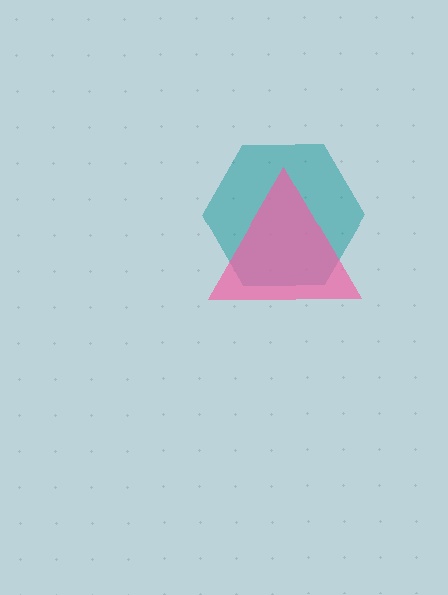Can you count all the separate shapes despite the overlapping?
Yes, there are 2 separate shapes.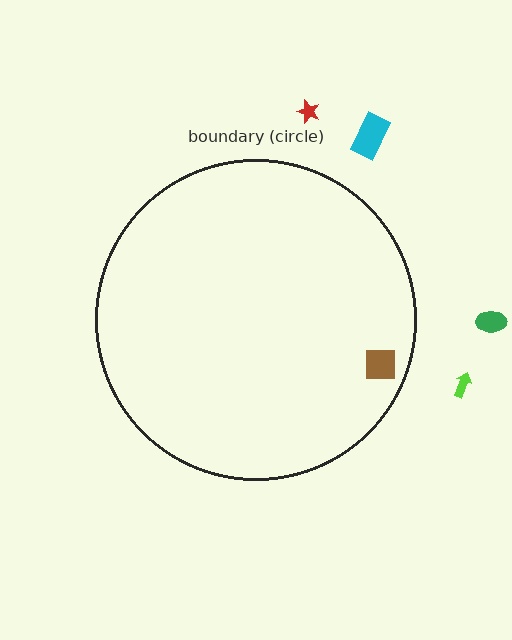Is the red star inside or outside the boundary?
Outside.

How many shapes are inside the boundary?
1 inside, 4 outside.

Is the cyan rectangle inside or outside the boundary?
Outside.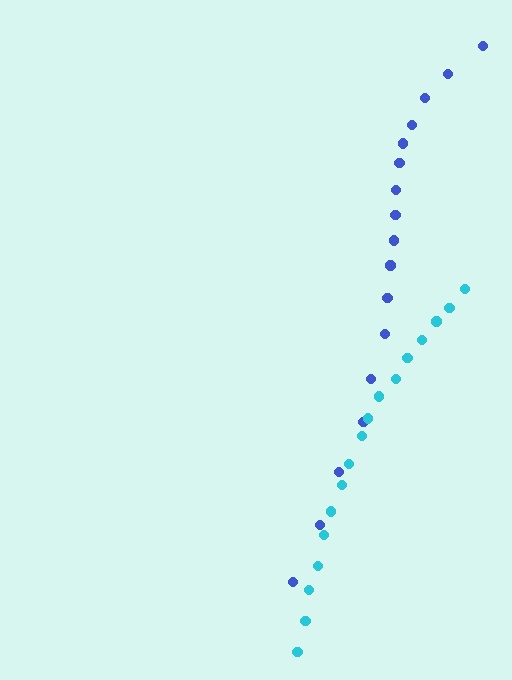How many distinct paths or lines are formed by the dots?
There are 2 distinct paths.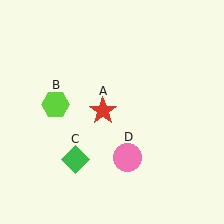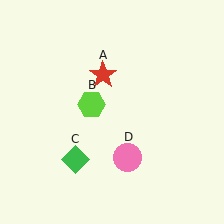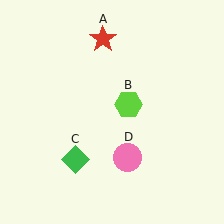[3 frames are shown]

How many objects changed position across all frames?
2 objects changed position: red star (object A), lime hexagon (object B).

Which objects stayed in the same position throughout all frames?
Green diamond (object C) and pink circle (object D) remained stationary.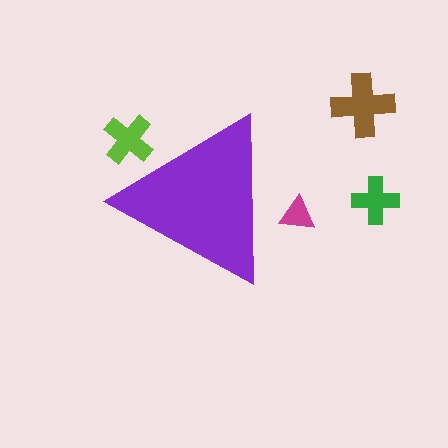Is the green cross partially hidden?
No, the green cross is fully visible.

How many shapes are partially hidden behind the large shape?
2 shapes are partially hidden.